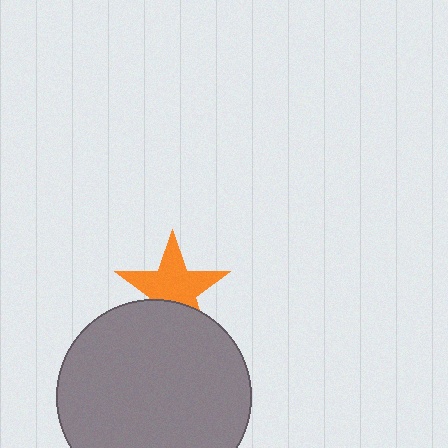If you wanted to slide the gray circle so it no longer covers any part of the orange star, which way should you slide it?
Slide it down — that is the most direct way to separate the two shapes.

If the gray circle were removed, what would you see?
You would see the complete orange star.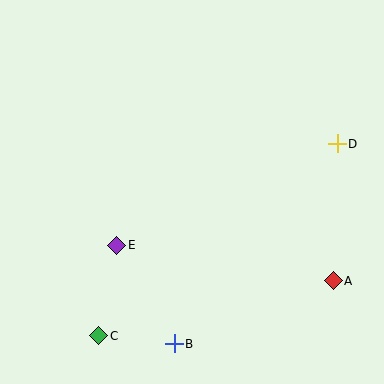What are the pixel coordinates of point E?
Point E is at (117, 245).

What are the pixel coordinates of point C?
Point C is at (99, 336).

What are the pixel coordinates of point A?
Point A is at (333, 281).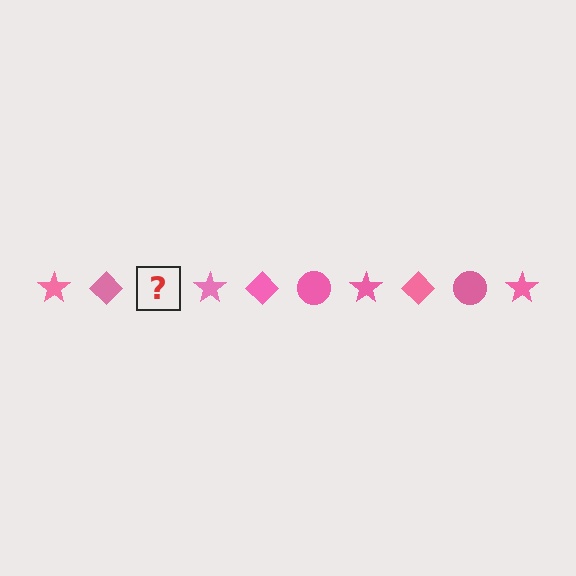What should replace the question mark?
The question mark should be replaced with a pink circle.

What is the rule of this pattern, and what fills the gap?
The rule is that the pattern cycles through star, diamond, circle shapes in pink. The gap should be filled with a pink circle.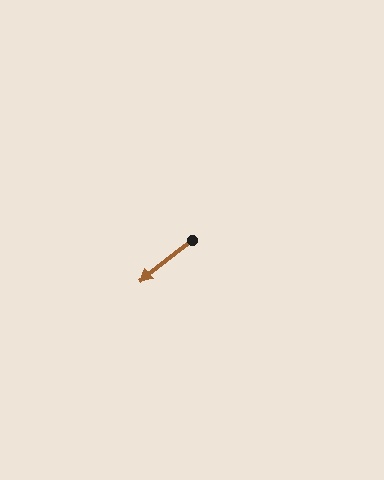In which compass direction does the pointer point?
Southwest.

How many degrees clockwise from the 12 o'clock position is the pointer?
Approximately 232 degrees.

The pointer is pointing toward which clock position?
Roughly 8 o'clock.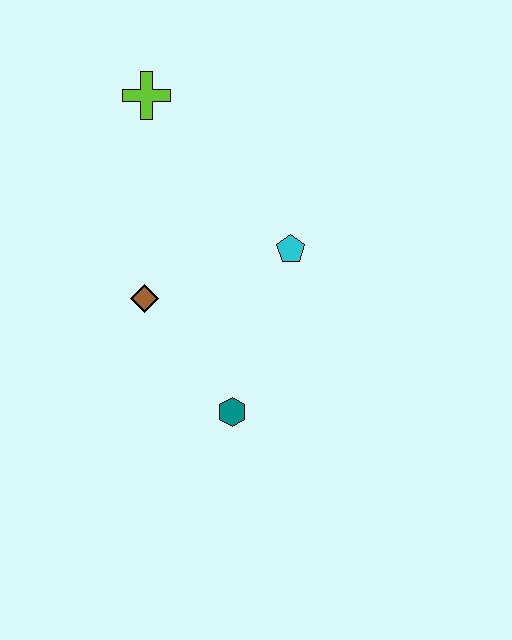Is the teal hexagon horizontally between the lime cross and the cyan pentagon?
Yes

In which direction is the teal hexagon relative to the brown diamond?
The teal hexagon is below the brown diamond.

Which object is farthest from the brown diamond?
The lime cross is farthest from the brown diamond.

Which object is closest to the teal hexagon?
The brown diamond is closest to the teal hexagon.